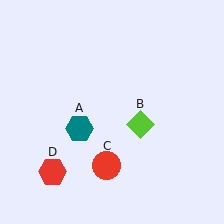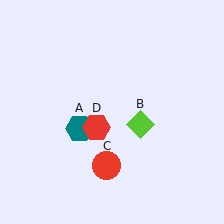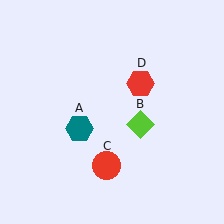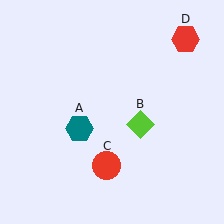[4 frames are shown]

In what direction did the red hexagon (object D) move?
The red hexagon (object D) moved up and to the right.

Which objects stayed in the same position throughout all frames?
Teal hexagon (object A) and lime diamond (object B) and red circle (object C) remained stationary.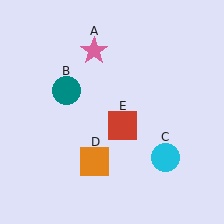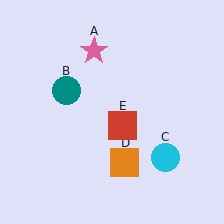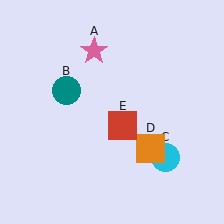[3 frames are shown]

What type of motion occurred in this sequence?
The orange square (object D) rotated counterclockwise around the center of the scene.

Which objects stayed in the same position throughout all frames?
Pink star (object A) and teal circle (object B) and cyan circle (object C) and red square (object E) remained stationary.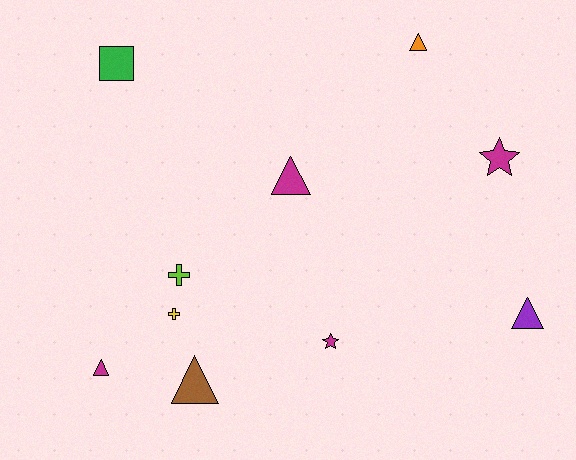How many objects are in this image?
There are 10 objects.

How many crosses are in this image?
There are 2 crosses.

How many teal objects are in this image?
There are no teal objects.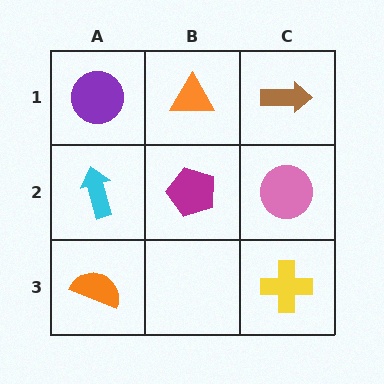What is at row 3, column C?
A yellow cross.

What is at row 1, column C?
A brown arrow.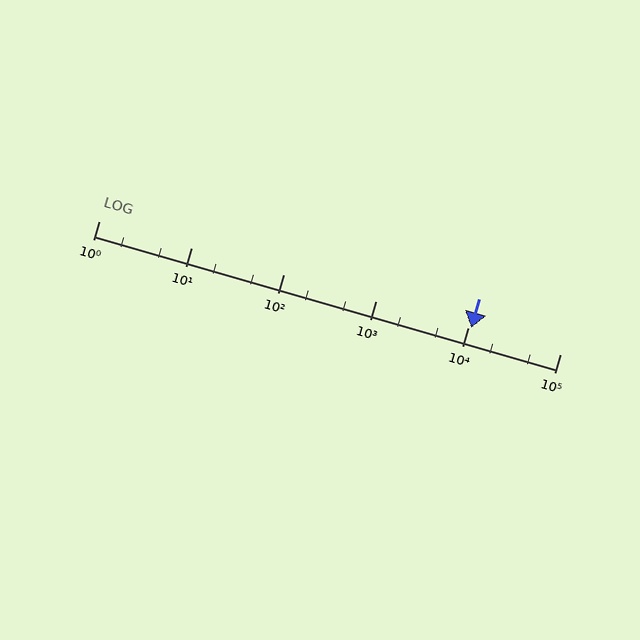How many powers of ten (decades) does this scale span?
The scale spans 5 decades, from 1 to 100000.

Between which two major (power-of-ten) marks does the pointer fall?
The pointer is between 10000 and 100000.